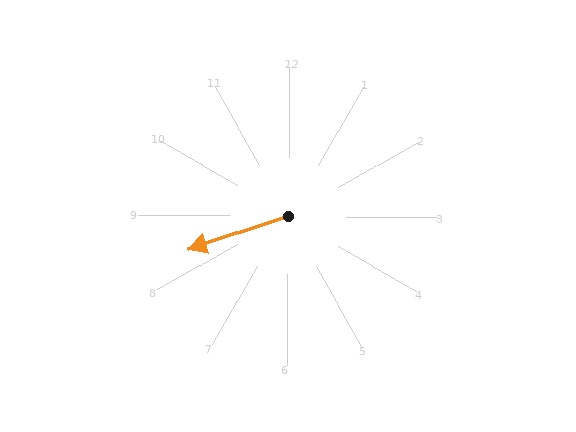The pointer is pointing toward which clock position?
Roughly 8 o'clock.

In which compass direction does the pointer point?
West.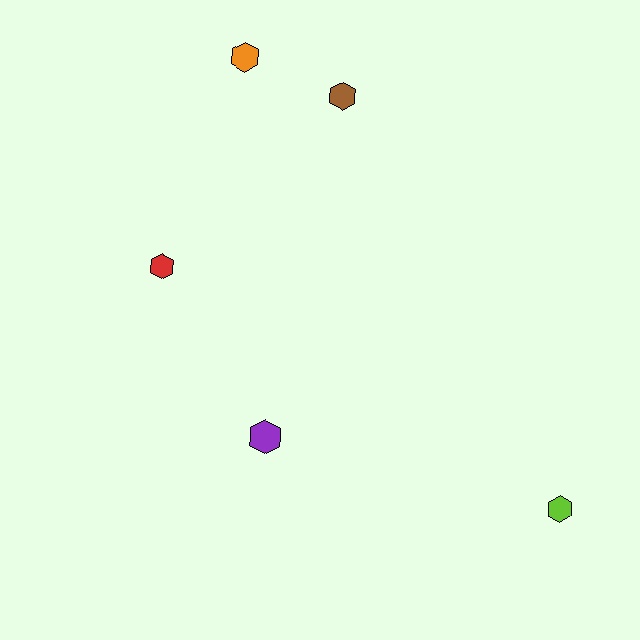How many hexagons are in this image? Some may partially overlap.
There are 5 hexagons.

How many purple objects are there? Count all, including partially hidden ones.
There is 1 purple object.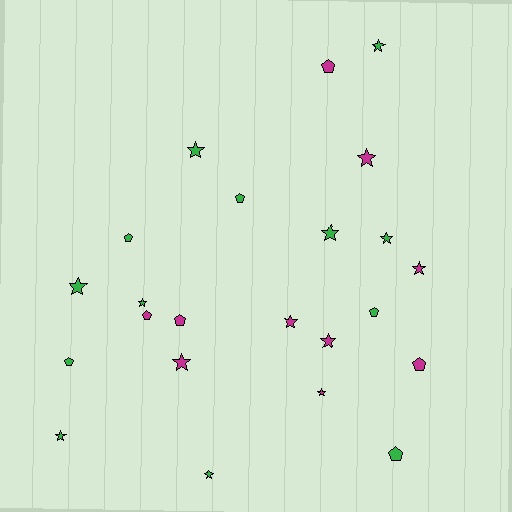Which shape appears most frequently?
Star, with 14 objects.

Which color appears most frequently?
Green, with 13 objects.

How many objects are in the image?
There are 23 objects.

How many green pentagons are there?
There are 5 green pentagons.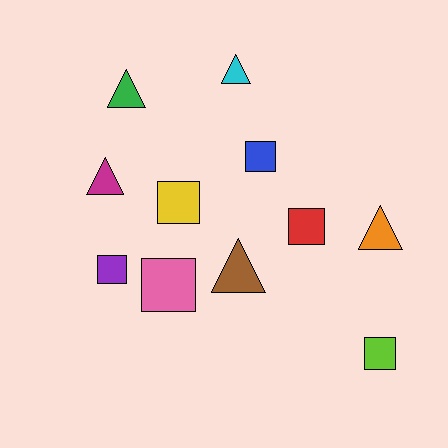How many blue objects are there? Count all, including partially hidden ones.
There is 1 blue object.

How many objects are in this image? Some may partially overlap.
There are 11 objects.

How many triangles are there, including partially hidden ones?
There are 5 triangles.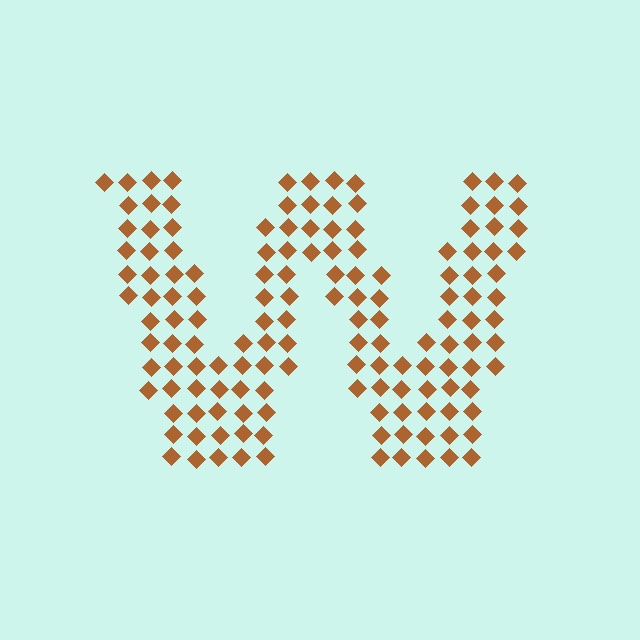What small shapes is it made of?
It is made of small diamonds.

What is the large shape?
The large shape is the letter W.